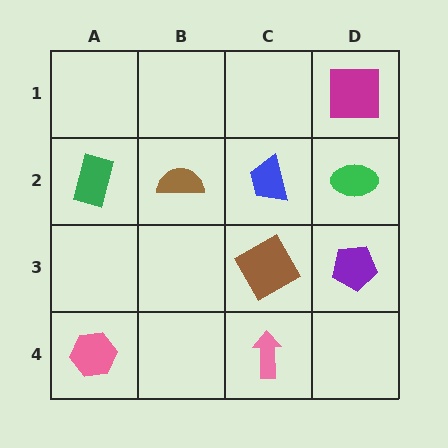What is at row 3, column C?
A brown diamond.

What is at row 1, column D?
A magenta square.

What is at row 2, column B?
A brown semicircle.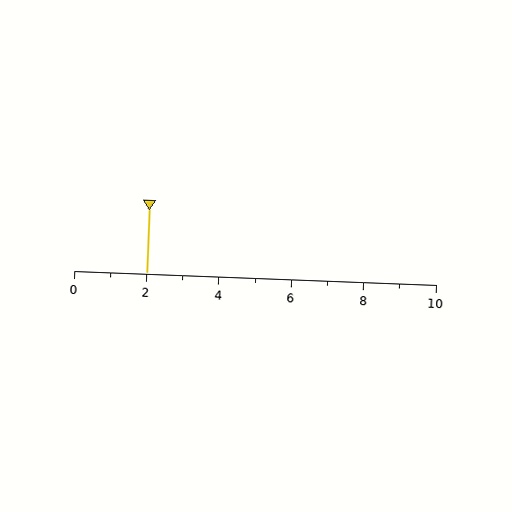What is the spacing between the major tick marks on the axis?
The major ticks are spaced 2 apart.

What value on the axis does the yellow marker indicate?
The marker indicates approximately 2.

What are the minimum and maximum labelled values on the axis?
The axis runs from 0 to 10.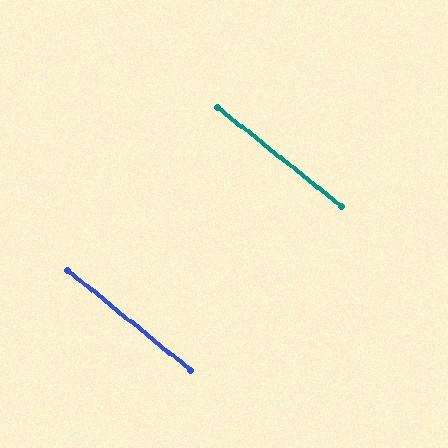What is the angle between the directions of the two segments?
Approximately 1 degree.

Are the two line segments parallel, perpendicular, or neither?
Parallel — their directions differ by only 0.5°.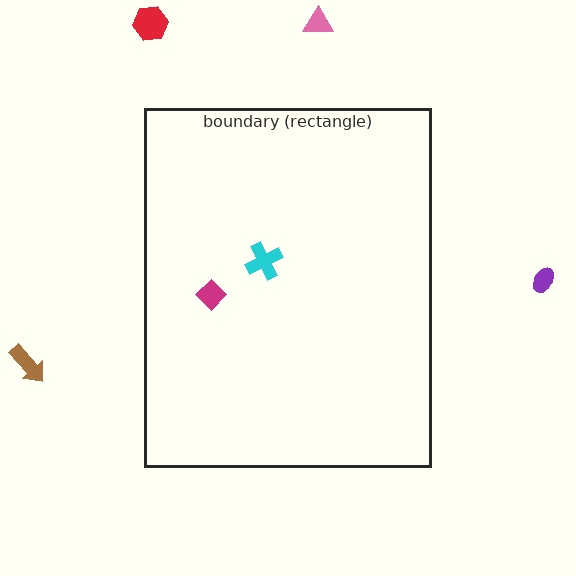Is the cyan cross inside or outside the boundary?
Inside.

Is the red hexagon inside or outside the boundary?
Outside.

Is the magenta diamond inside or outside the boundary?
Inside.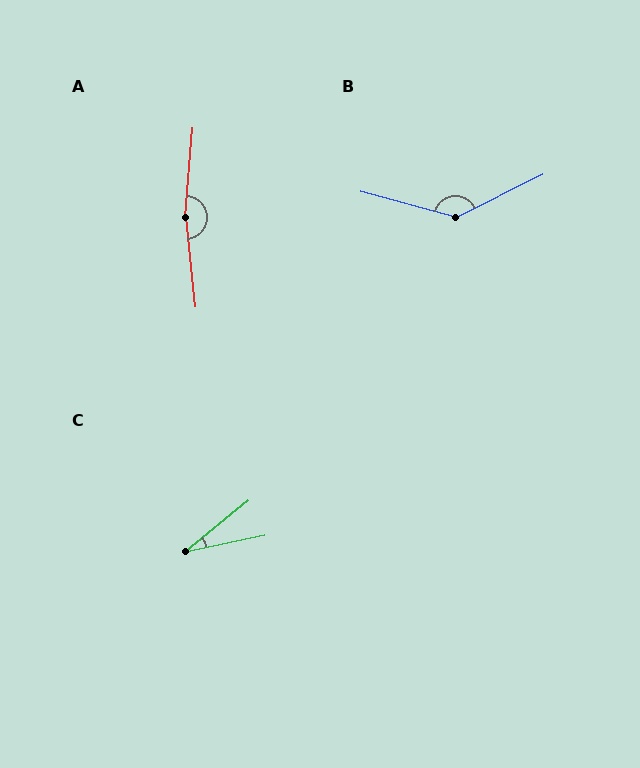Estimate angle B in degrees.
Approximately 138 degrees.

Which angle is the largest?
A, at approximately 169 degrees.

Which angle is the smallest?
C, at approximately 27 degrees.